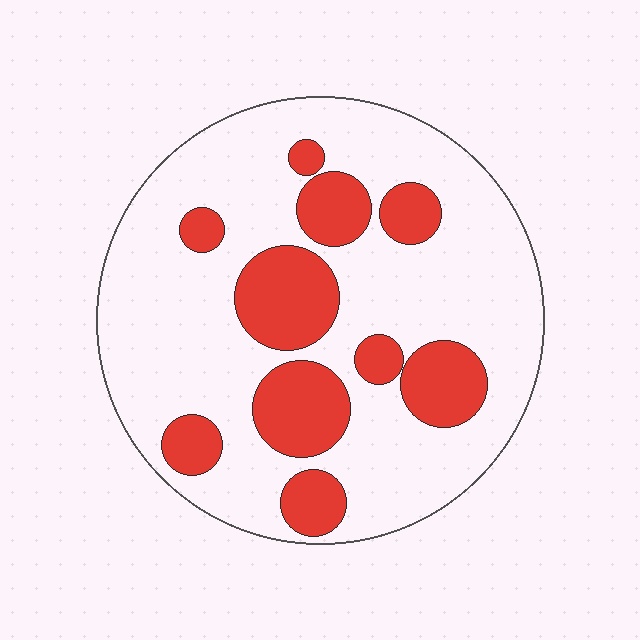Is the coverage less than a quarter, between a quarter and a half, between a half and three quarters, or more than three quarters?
Between a quarter and a half.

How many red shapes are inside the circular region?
10.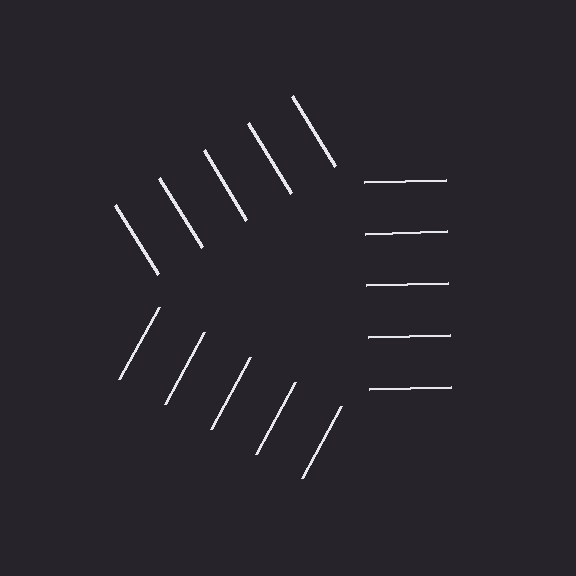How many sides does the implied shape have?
3 sides — the line-ends trace a triangle.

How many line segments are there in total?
15 — 5 along each of the 3 edges.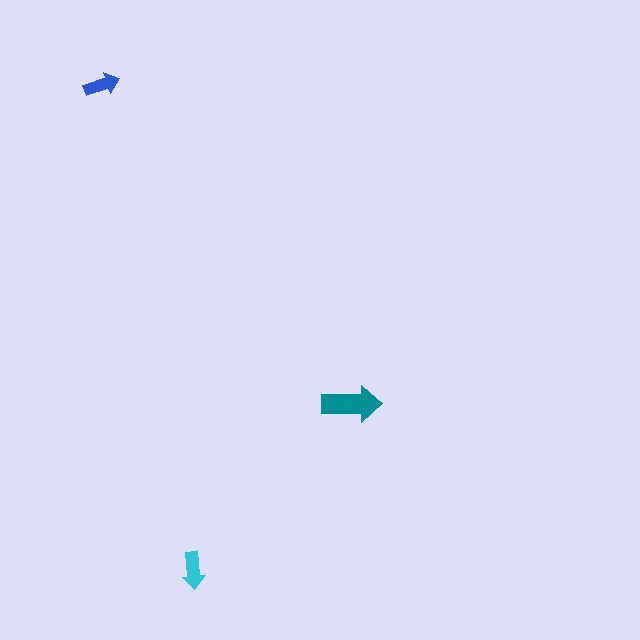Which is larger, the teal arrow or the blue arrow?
The teal one.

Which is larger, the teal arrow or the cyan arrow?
The teal one.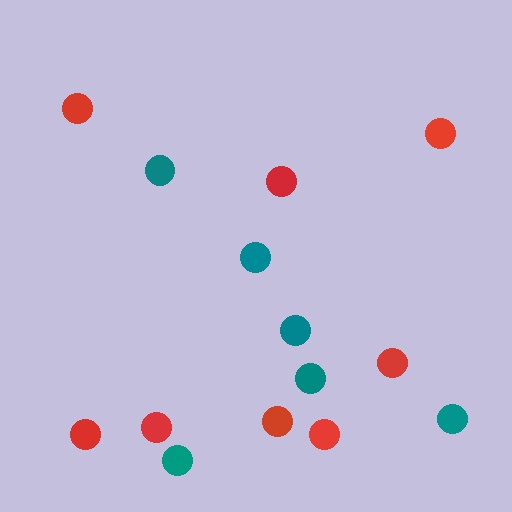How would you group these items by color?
There are 2 groups: one group of red circles (8) and one group of teal circles (6).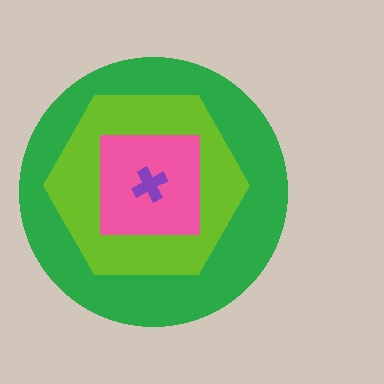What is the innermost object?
The purple cross.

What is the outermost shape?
The green circle.